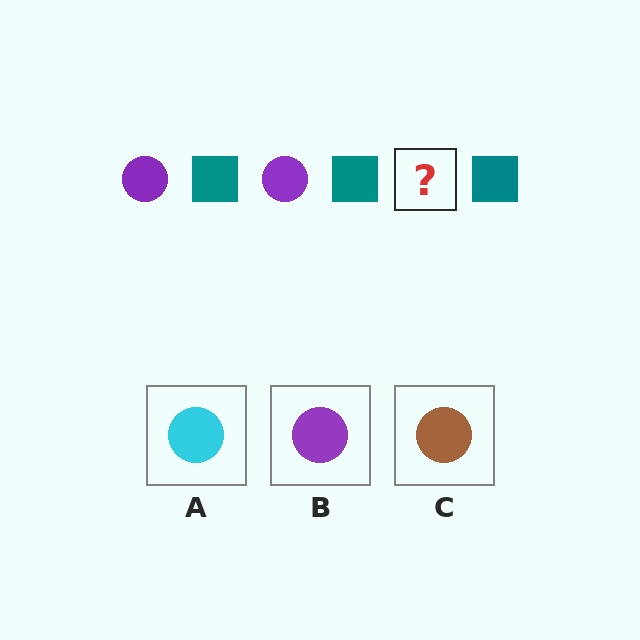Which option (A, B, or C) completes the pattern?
B.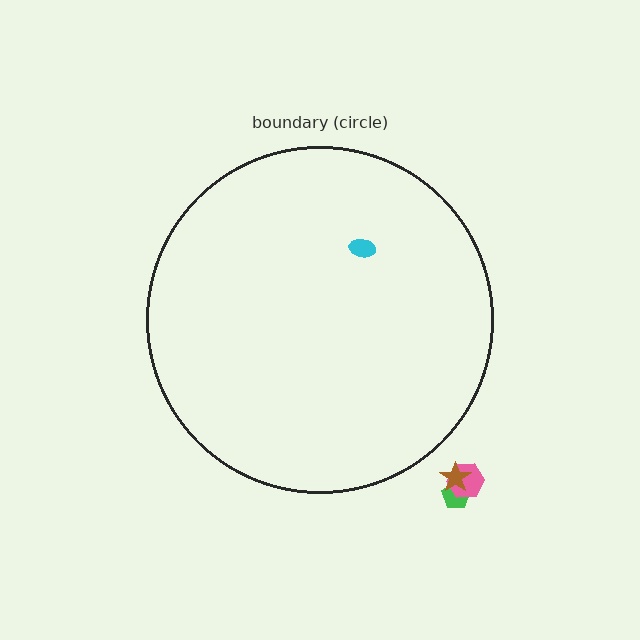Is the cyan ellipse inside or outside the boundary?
Inside.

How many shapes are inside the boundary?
1 inside, 3 outside.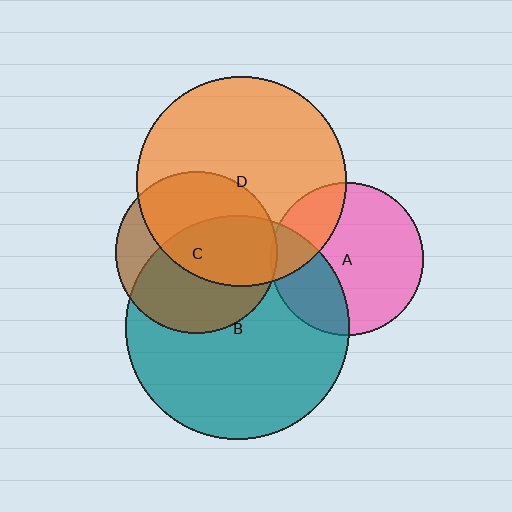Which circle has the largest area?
Circle B (teal).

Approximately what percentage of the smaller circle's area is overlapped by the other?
Approximately 30%.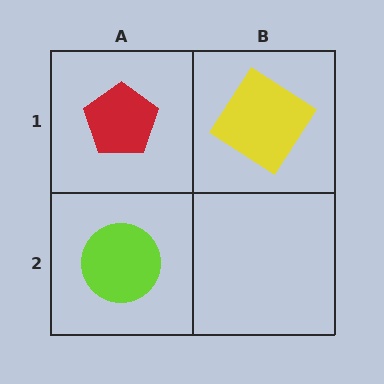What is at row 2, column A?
A lime circle.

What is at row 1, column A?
A red pentagon.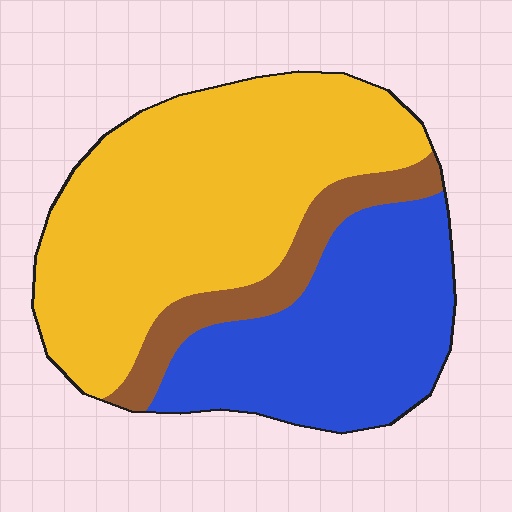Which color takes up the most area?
Yellow, at roughly 55%.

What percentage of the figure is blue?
Blue takes up between a quarter and a half of the figure.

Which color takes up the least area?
Brown, at roughly 10%.